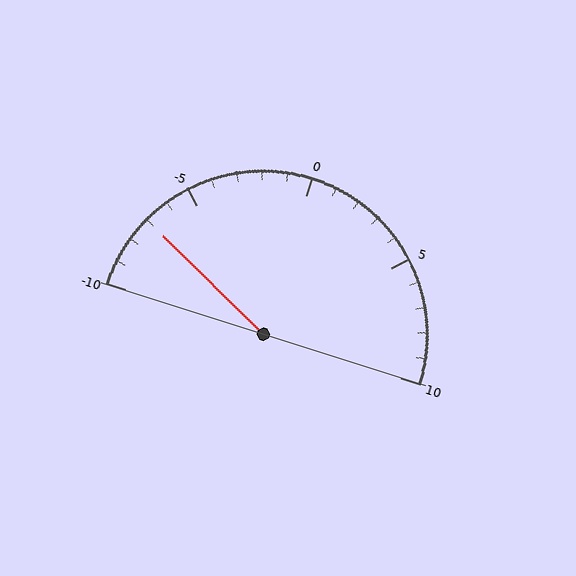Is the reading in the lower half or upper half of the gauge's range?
The reading is in the lower half of the range (-10 to 10).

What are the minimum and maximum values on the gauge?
The gauge ranges from -10 to 10.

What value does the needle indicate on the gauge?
The needle indicates approximately -7.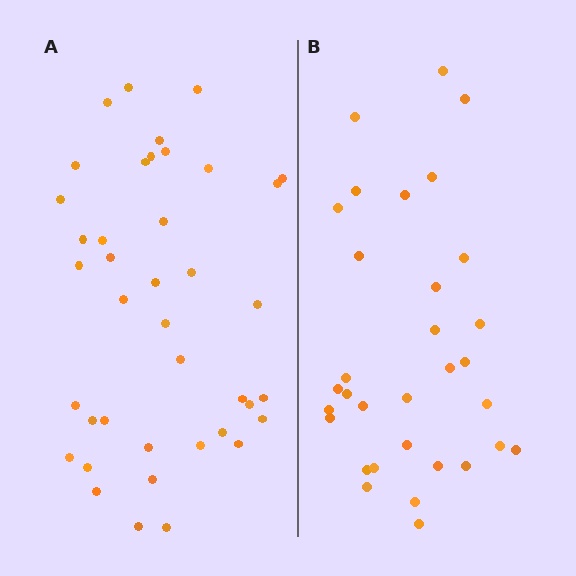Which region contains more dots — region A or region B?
Region A (the left region) has more dots.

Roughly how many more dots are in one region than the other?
Region A has roughly 8 or so more dots than region B.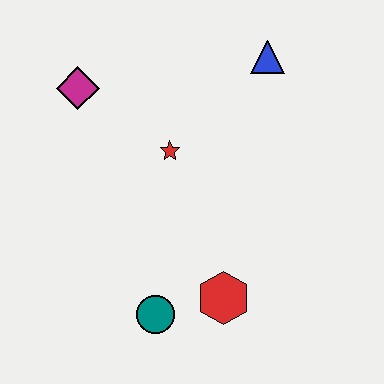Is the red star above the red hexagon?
Yes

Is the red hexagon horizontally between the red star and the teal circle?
No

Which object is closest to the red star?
The magenta diamond is closest to the red star.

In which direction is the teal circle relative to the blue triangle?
The teal circle is below the blue triangle.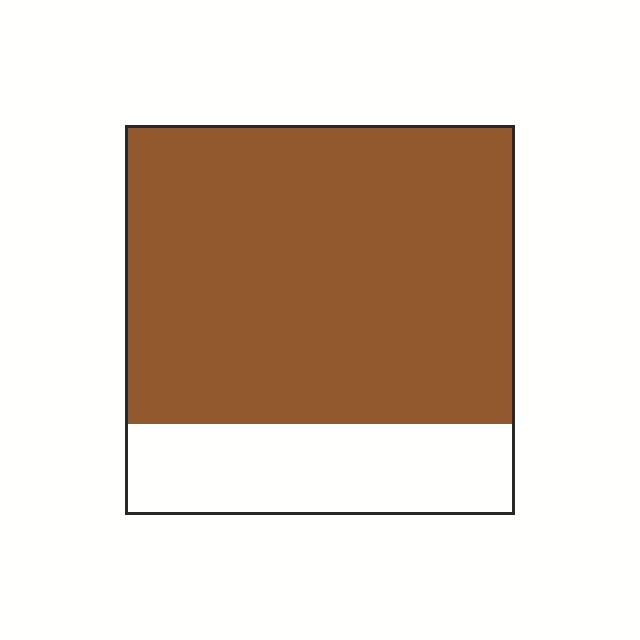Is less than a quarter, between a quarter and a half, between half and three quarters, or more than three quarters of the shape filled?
More than three quarters.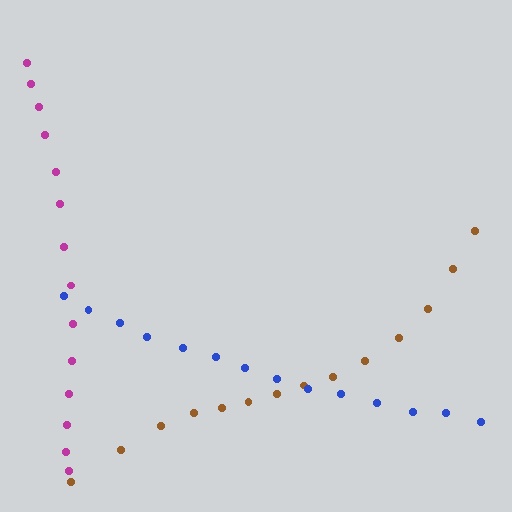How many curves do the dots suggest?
There are 3 distinct paths.